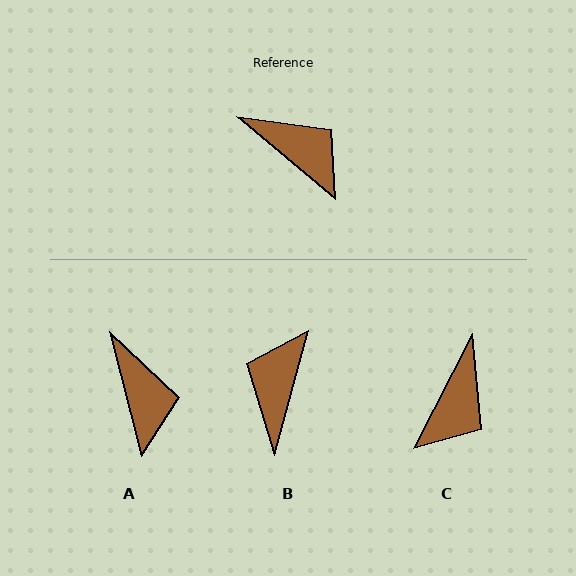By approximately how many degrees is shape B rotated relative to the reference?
Approximately 115 degrees counter-clockwise.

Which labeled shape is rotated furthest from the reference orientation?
B, about 115 degrees away.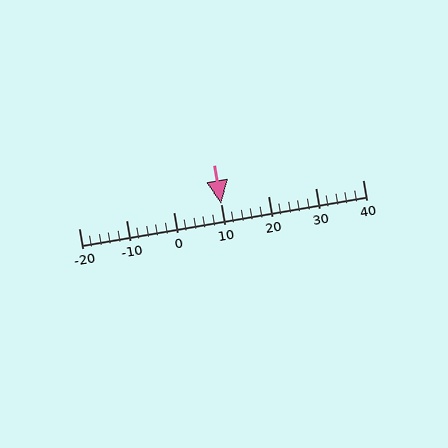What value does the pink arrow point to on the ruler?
The pink arrow points to approximately 10.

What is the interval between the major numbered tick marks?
The major tick marks are spaced 10 units apart.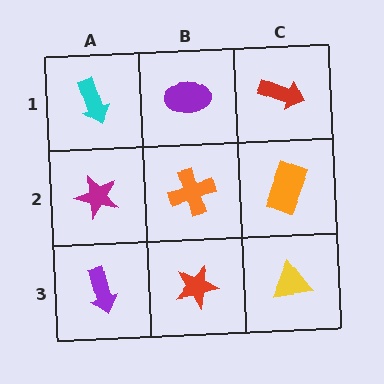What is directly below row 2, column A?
A purple arrow.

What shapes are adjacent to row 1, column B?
An orange cross (row 2, column B), a cyan arrow (row 1, column A), a red arrow (row 1, column C).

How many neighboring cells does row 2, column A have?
3.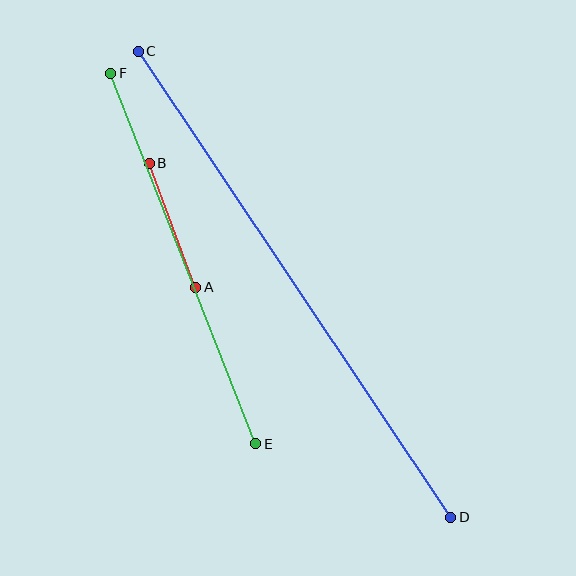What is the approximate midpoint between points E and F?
The midpoint is at approximately (183, 259) pixels.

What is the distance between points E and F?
The distance is approximately 398 pixels.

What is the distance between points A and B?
The distance is approximately 132 pixels.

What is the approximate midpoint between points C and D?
The midpoint is at approximately (294, 284) pixels.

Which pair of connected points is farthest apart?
Points C and D are farthest apart.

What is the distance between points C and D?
The distance is approximately 561 pixels.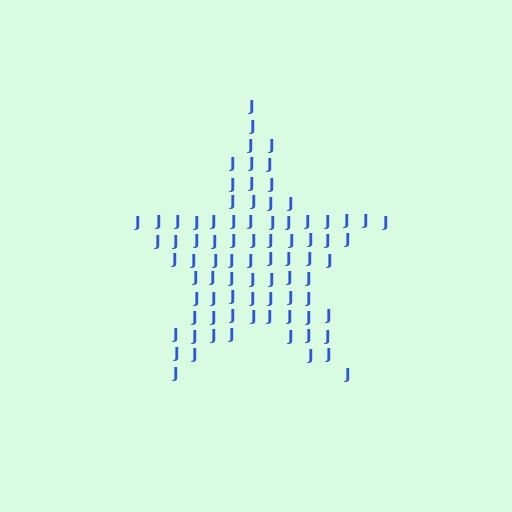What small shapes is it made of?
It is made of small letter J's.